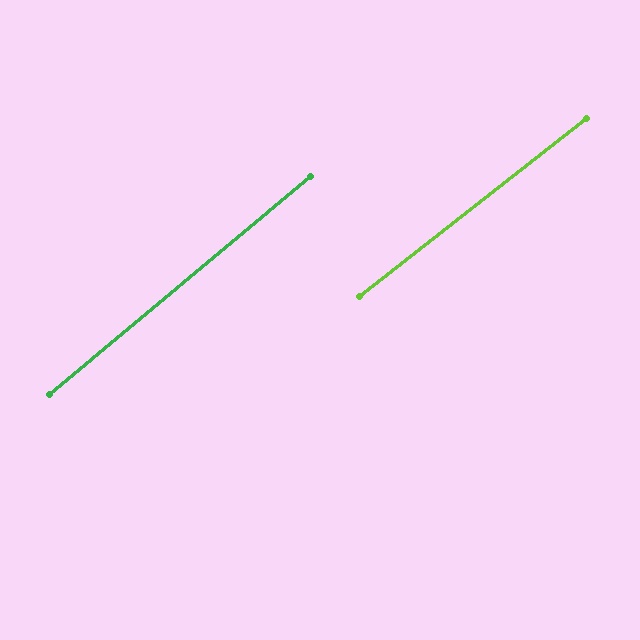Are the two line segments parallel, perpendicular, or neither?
Parallel — their directions differ by only 1.7°.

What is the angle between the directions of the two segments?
Approximately 2 degrees.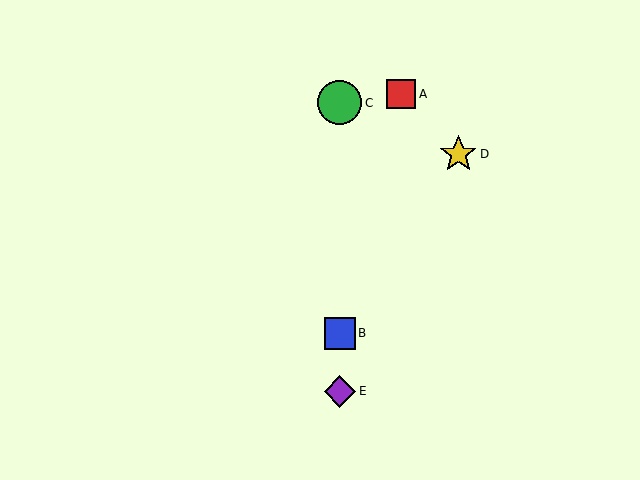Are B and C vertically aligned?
Yes, both are at x≈340.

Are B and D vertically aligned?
No, B is at x≈340 and D is at x≈458.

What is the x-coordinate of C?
Object C is at x≈340.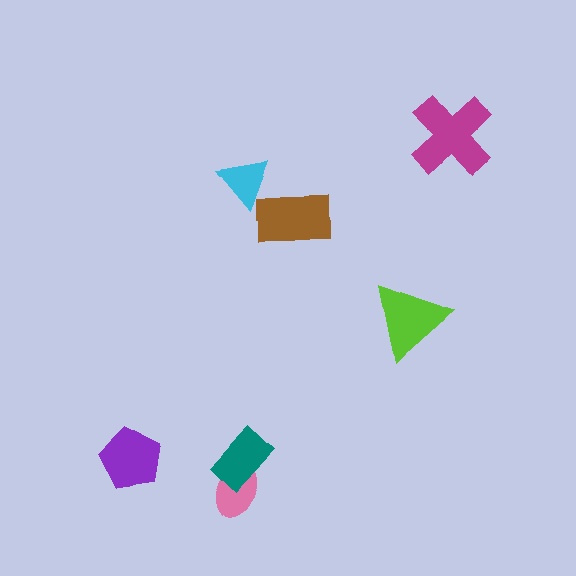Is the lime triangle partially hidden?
No, no other shape covers it.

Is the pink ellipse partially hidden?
Yes, it is partially covered by another shape.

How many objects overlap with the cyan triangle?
0 objects overlap with the cyan triangle.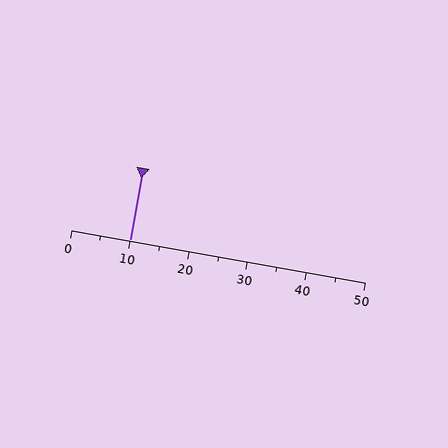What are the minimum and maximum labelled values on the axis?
The axis runs from 0 to 50.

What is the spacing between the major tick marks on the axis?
The major ticks are spaced 10 apart.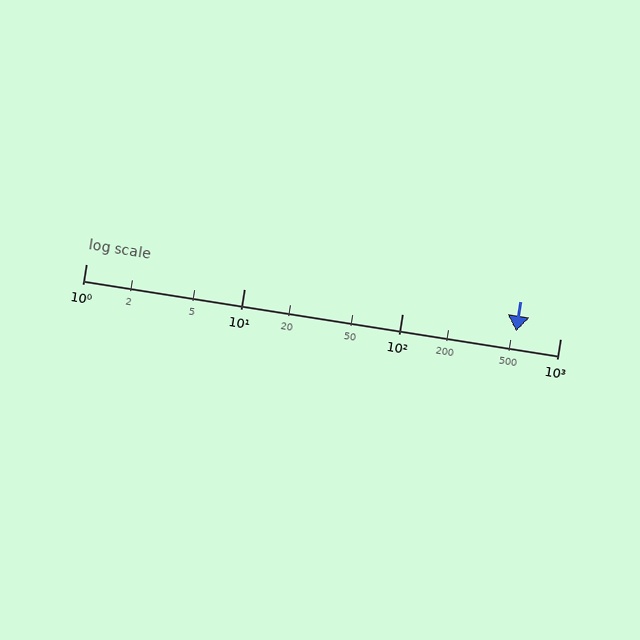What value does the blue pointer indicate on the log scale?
The pointer indicates approximately 530.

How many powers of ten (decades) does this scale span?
The scale spans 3 decades, from 1 to 1000.